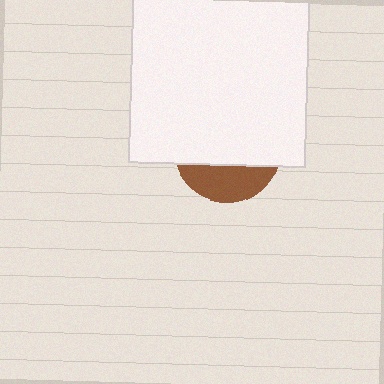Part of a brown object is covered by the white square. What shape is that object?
It is a circle.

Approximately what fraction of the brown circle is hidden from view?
Roughly 70% of the brown circle is hidden behind the white square.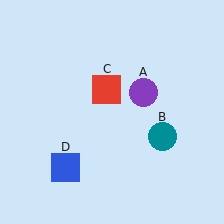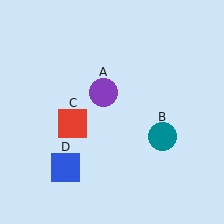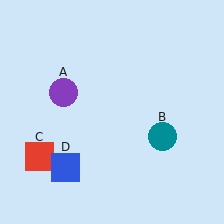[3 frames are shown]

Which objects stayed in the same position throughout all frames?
Teal circle (object B) and blue square (object D) remained stationary.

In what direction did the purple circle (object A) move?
The purple circle (object A) moved left.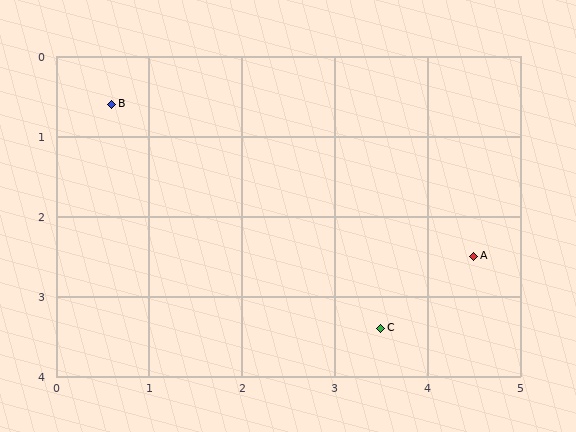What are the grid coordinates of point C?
Point C is at approximately (3.5, 3.4).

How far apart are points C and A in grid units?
Points C and A are about 1.3 grid units apart.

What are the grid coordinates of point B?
Point B is at approximately (0.6, 0.6).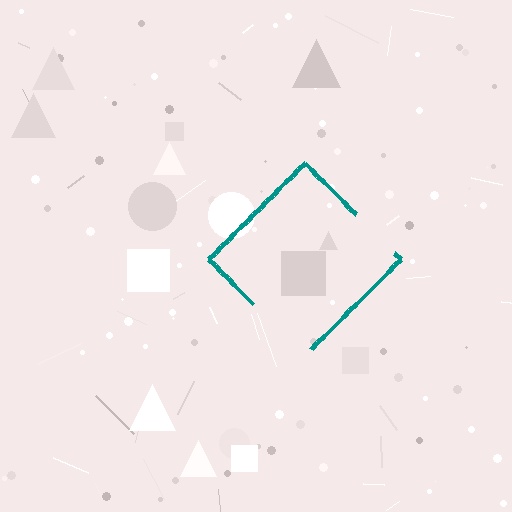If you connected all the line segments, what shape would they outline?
They would outline a diamond.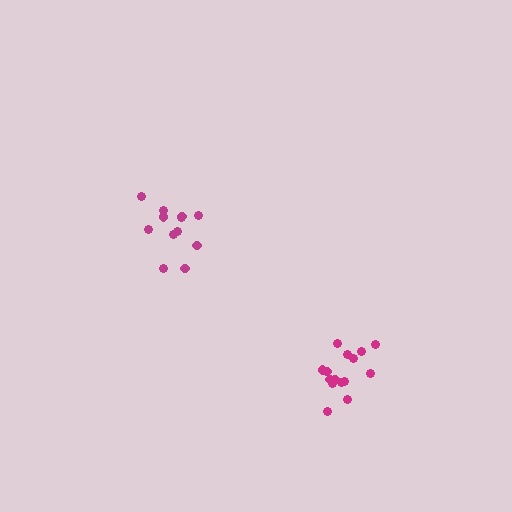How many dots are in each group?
Group 1: 12 dots, Group 2: 15 dots (27 total).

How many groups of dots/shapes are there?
There are 2 groups.